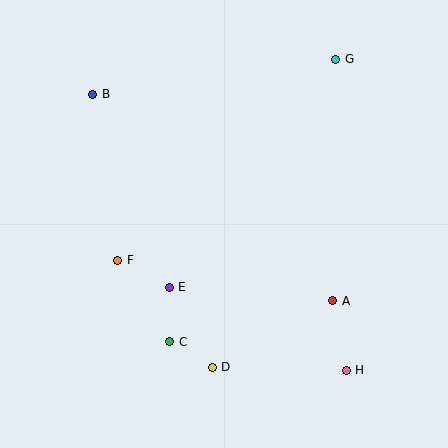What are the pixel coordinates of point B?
Point B is at (93, 94).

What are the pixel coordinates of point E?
Point E is at (169, 287).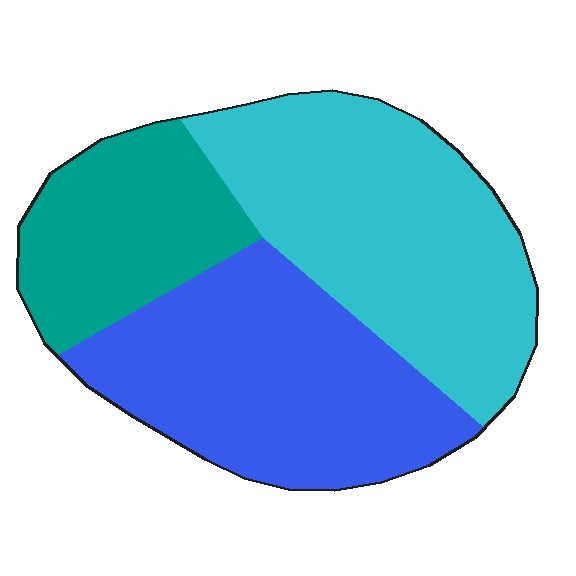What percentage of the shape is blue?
Blue takes up about three eighths (3/8) of the shape.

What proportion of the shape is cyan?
Cyan covers 40% of the shape.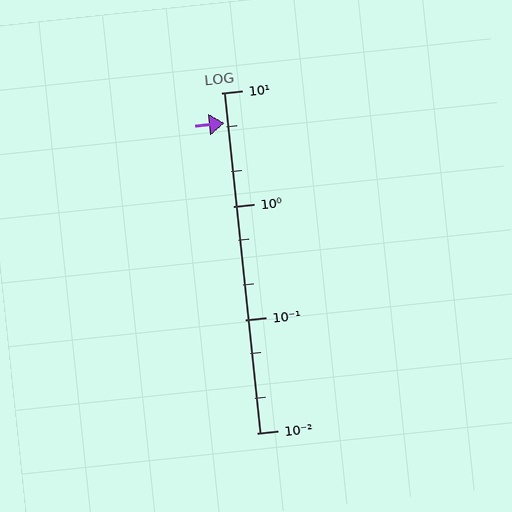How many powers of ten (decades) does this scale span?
The scale spans 3 decades, from 0.01 to 10.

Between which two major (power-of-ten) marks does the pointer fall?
The pointer is between 1 and 10.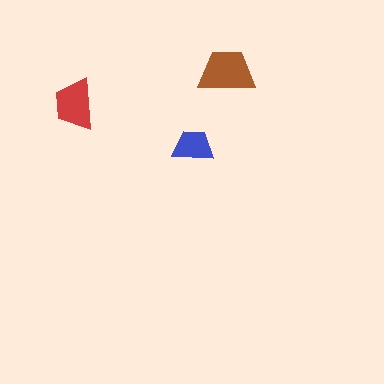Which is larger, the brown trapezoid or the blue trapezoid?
The brown one.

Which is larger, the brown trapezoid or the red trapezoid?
The brown one.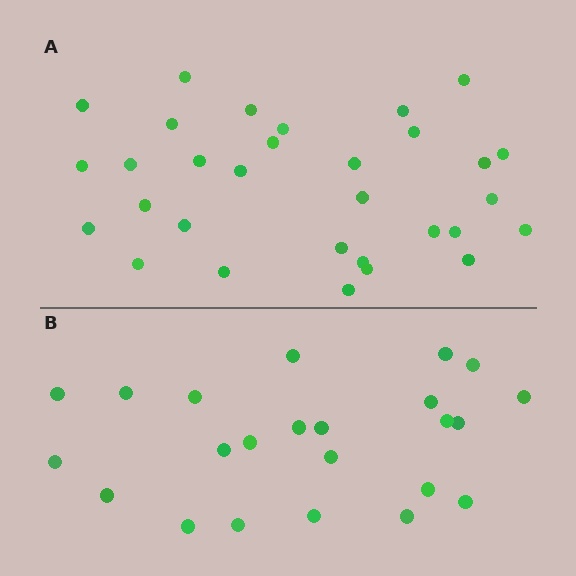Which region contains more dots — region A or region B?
Region A (the top region) has more dots.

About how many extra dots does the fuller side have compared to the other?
Region A has roughly 8 or so more dots than region B.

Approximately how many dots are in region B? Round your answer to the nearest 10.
About 20 dots. (The exact count is 23, which rounds to 20.)